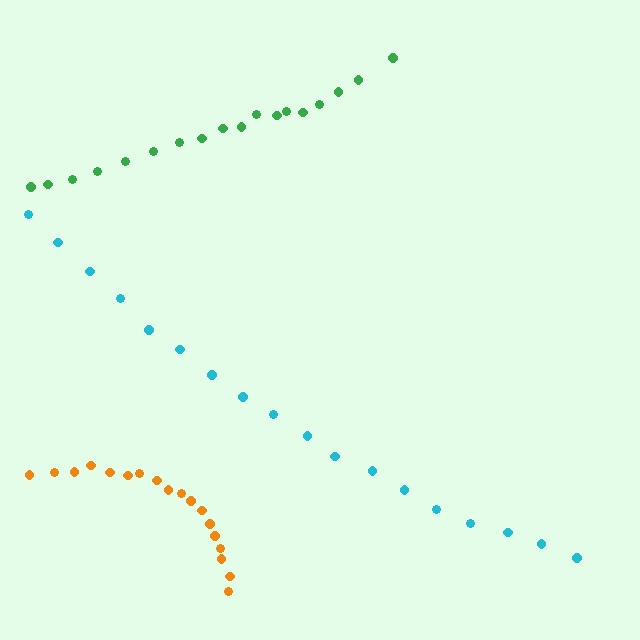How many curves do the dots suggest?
There are 3 distinct paths.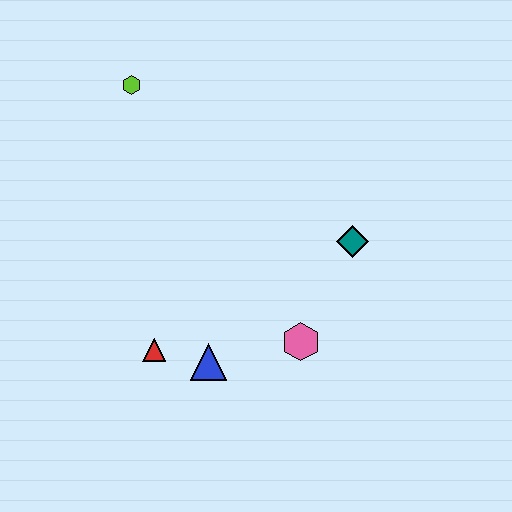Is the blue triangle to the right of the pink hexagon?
No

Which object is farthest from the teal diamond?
The lime hexagon is farthest from the teal diamond.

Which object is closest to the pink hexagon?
The blue triangle is closest to the pink hexagon.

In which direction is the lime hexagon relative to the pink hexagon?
The lime hexagon is above the pink hexagon.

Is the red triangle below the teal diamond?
Yes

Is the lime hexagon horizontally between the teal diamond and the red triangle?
No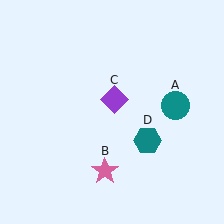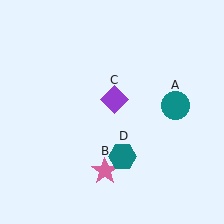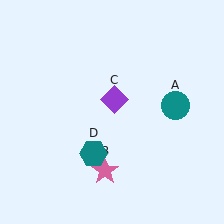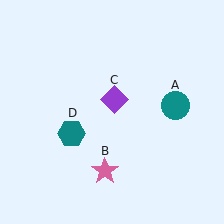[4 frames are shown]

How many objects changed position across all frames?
1 object changed position: teal hexagon (object D).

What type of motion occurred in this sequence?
The teal hexagon (object D) rotated clockwise around the center of the scene.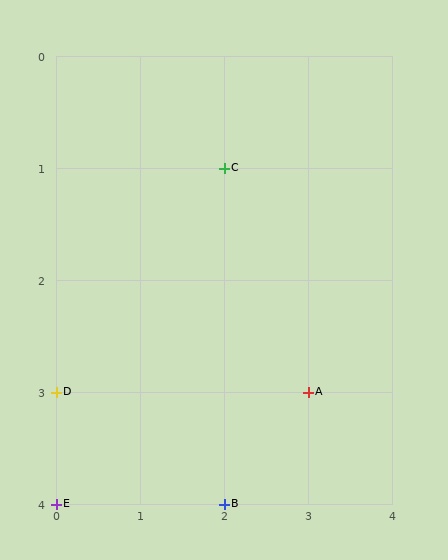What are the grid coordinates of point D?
Point D is at grid coordinates (0, 3).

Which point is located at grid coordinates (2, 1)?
Point C is at (2, 1).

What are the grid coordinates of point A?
Point A is at grid coordinates (3, 3).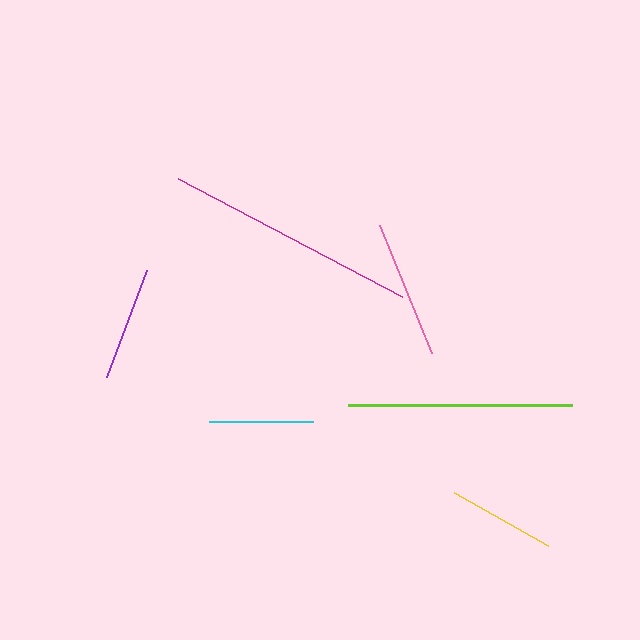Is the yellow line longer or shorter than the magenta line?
The magenta line is longer than the yellow line.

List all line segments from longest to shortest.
From longest to shortest: magenta, lime, pink, purple, yellow, cyan.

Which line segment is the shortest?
The cyan line is the shortest at approximately 103 pixels.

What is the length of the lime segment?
The lime segment is approximately 224 pixels long.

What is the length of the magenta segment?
The magenta segment is approximately 253 pixels long.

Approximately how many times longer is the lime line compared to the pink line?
The lime line is approximately 1.6 times the length of the pink line.